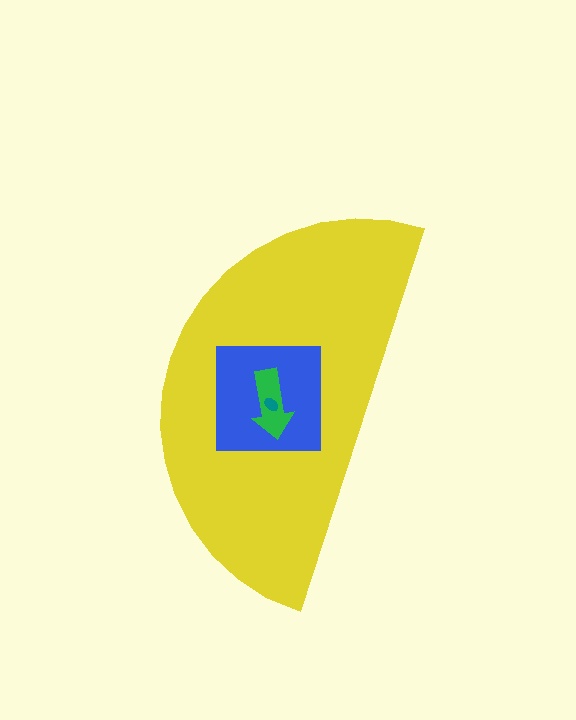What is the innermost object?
The teal ellipse.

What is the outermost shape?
The yellow semicircle.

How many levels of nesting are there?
4.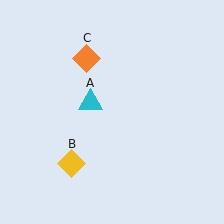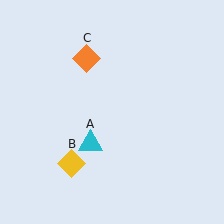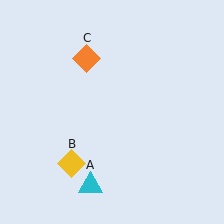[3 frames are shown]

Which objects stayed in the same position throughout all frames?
Yellow diamond (object B) and orange diamond (object C) remained stationary.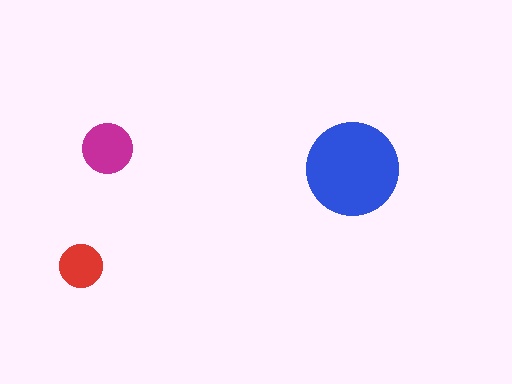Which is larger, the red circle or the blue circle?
The blue one.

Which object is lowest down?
The red circle is bottommost.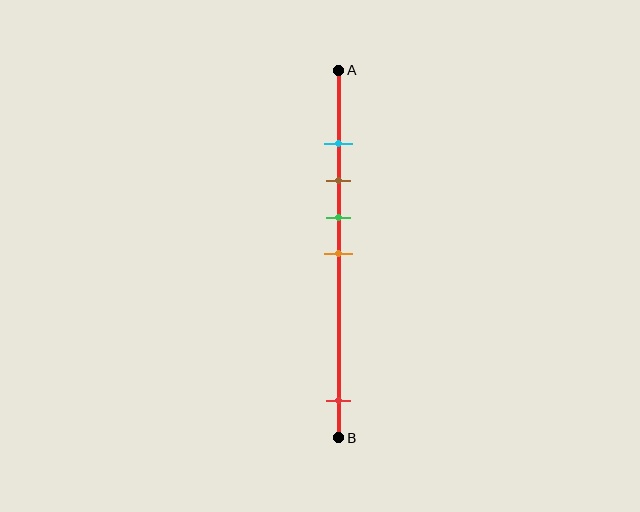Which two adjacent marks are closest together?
The cyan and brown marks are the closest adjacent pair.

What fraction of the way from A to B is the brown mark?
The brown mark is approximately 30% (0.3) of the way from A to B.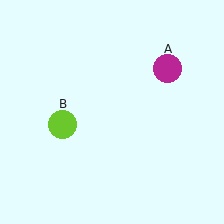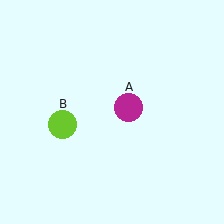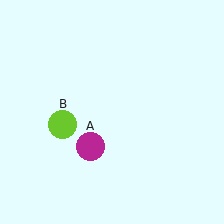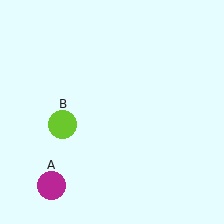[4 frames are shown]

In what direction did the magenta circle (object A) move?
The magenta circle (object A) moved down and to the left.